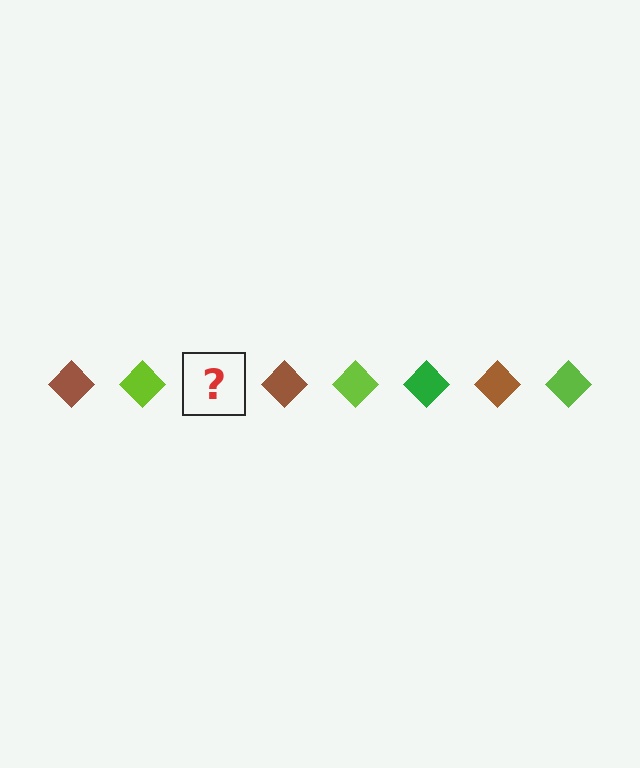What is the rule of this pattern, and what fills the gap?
The rule is that the pattern cycles through brown, lime, green diamonds. The gap should be filled with a green diamond.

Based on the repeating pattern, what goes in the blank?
The blank should be a green diamond.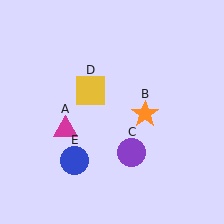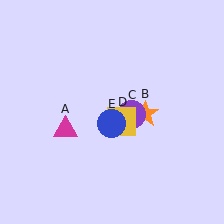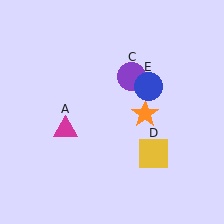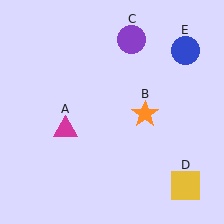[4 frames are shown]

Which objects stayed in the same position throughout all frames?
Magenta triangle (object A) and orange star (object B) remained stationary.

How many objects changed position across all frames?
3 objects changed position: purple circle (object C), yellow square (object D), blue circle (object E).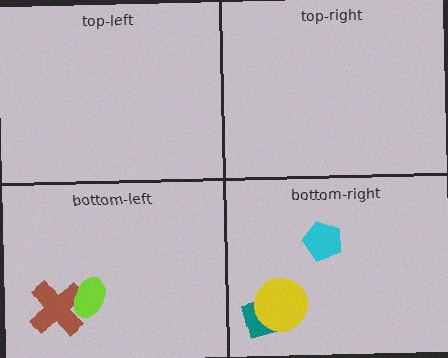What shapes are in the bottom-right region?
The cyan pentagon, the teal square, the yellow circle.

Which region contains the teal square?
The bottom-right region.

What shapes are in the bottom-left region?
The brown cross, the lime ellipse.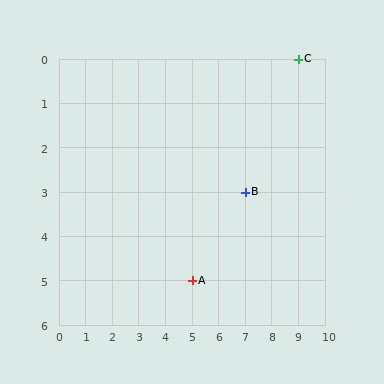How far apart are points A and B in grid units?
Points A and B are 2 columns and 2 rows apart (about 2.8 grid units diagonally).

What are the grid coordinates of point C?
Point C is at grid coordinates (9, 0).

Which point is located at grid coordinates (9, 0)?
Point C is at (9, 0).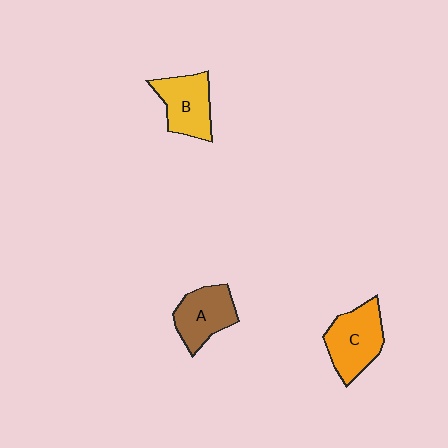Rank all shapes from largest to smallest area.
From largest to smallest: C (orange), B (yellow), A (brown).